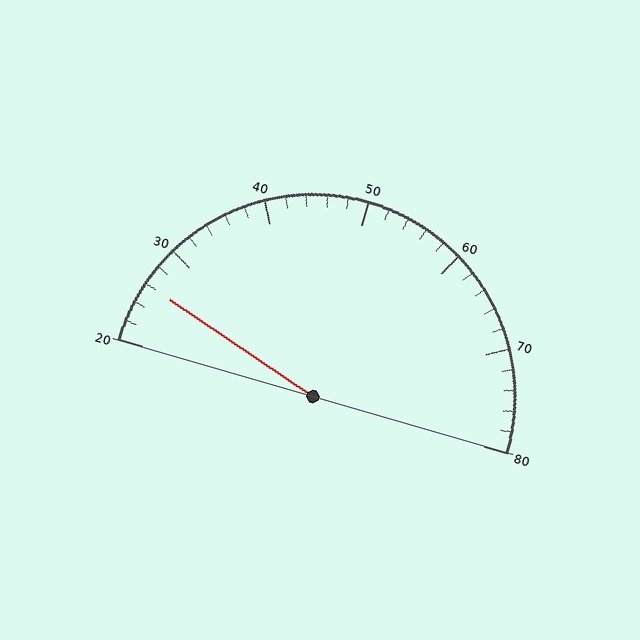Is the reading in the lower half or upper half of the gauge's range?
The reading is in the lower half of the range (20 to 80).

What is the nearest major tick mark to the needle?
The nearest major tick mark is 30.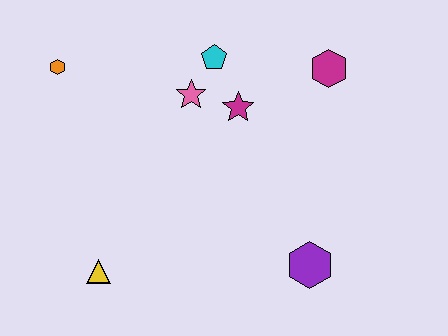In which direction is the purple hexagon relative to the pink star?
The purple hexagon is below the pink star.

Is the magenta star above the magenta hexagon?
No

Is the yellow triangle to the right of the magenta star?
No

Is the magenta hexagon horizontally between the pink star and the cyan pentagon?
No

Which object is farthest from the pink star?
The purple hexagon is farthest from the pink star.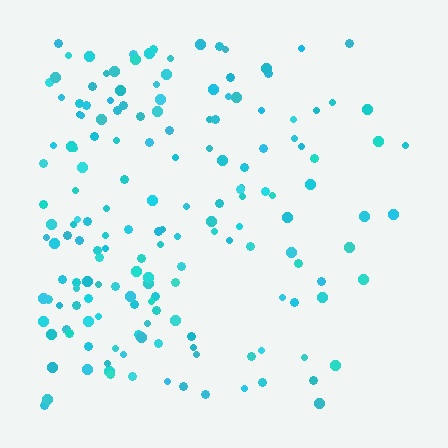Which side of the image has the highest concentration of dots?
The left.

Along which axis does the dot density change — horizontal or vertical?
Horizontal.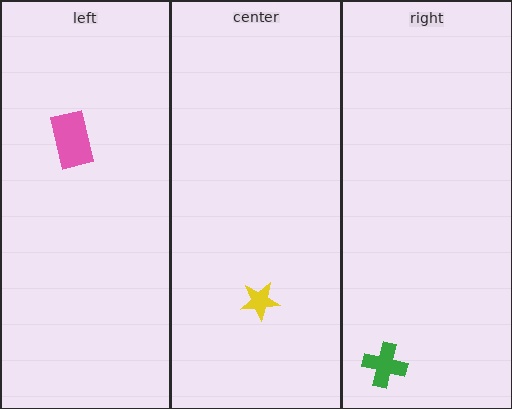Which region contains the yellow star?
The center region.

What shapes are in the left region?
The pink rectangle.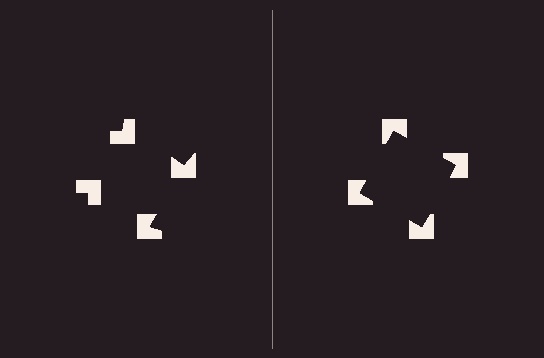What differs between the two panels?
The notched squares are positioned identically on both sides; only the wedge orientations differ. On the right they align to a square; on the left they are misaligned.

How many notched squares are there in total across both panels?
8 — 4 on each side.